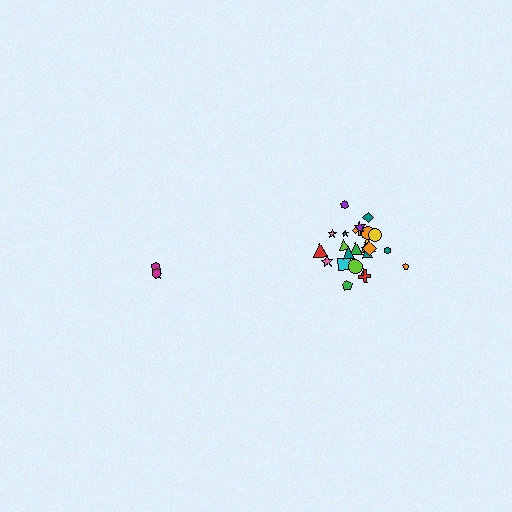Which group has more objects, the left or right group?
The right group.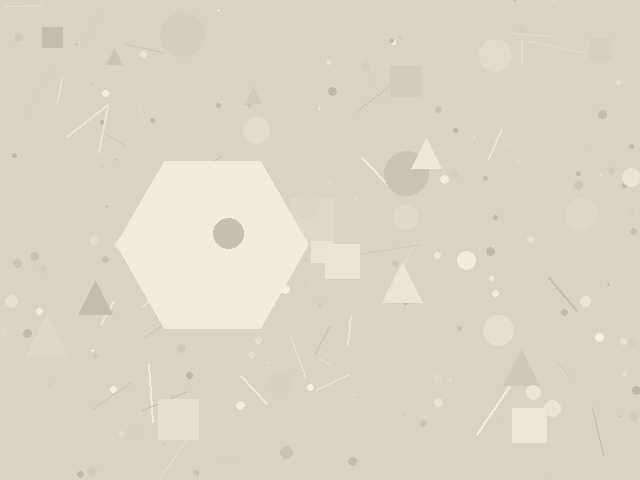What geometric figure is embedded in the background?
A hexagon is embedded in the background.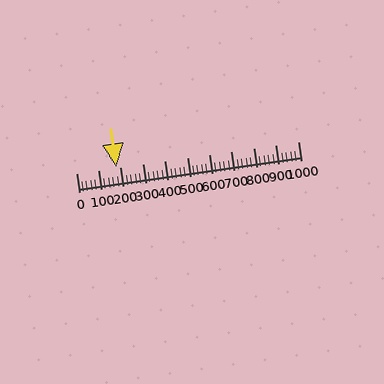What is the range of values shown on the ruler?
The ruler shows values from 0 to 1000.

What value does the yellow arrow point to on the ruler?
The yellow arrow points to approximately 181.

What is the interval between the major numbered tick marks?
The major tick marks are spaced 100 units apart.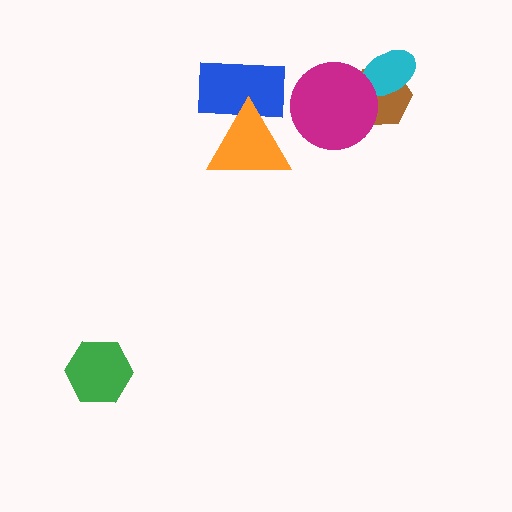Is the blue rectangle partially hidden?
Yes, it is partially covered by another shape.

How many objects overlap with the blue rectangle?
1 object overlaps with the blue rectangle.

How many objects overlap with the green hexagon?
0 objects overlap with the green hexagon.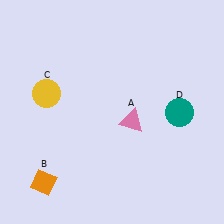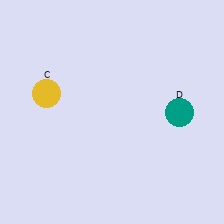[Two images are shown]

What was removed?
The pink triangle (A), the orange diamond (B) were removed in Image 2.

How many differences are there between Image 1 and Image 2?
There are 2 differences between the two images.